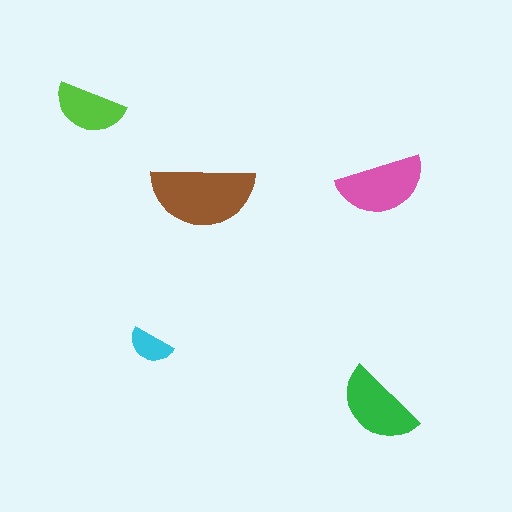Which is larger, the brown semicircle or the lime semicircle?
The brown one.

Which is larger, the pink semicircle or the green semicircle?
The pink one.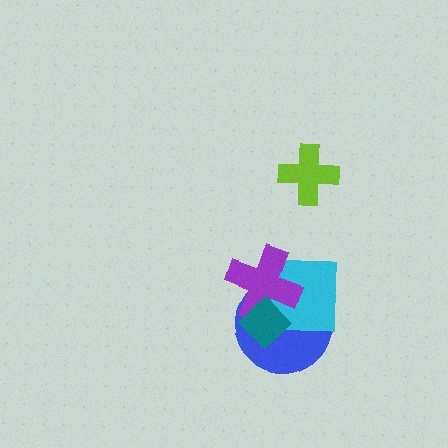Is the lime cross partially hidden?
No, no other shape covers it.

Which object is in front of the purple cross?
The teal diamond is in front of the purple cross.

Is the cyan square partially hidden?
Yes, it is partially covered by another shape.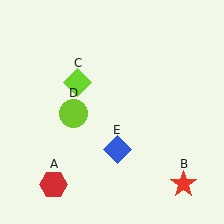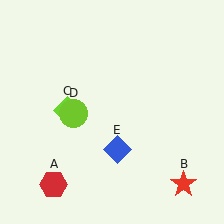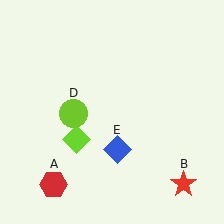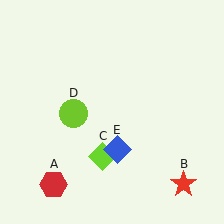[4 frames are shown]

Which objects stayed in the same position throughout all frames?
Red hexagon (object A) and red star (object B) and lime circle (object D) and blue diamond (object E) remained stationary.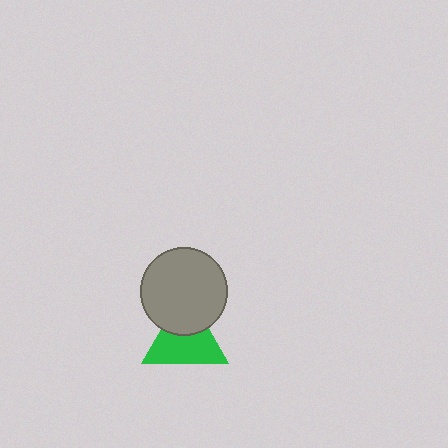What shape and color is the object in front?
The object in front is a gray circle.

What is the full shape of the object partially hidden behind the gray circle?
The partially hidden object is a green triangle.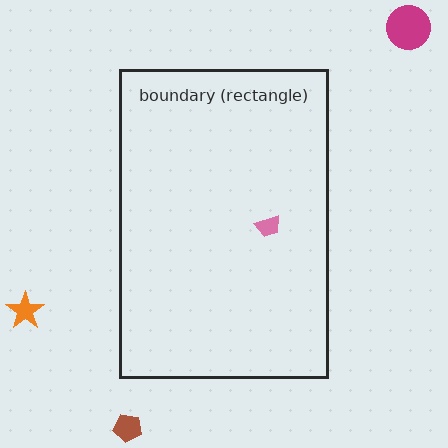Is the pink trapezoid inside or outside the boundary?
Inside.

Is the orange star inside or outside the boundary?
Outside.